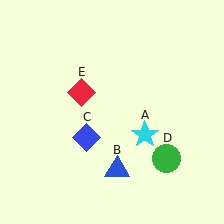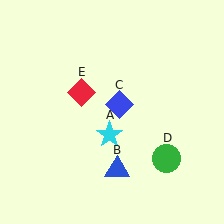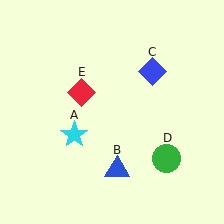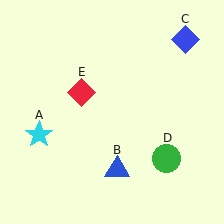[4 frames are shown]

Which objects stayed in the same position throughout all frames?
Blue triangle (object B) and green circle (object D) and red diamond (object E) remained stationary.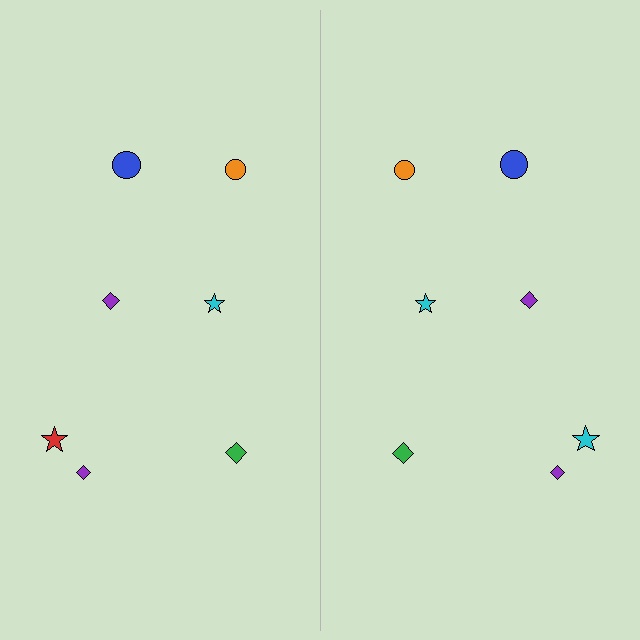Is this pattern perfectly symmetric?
No, the pattern is not perfectly symmetric. The cyan star on the right side breaks the symmetry — its mirror counterpart is red.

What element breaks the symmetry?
The cyan star on the right side breaks the symmetry — its mirror counterpart is red.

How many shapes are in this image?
There are 14 shapes in this image.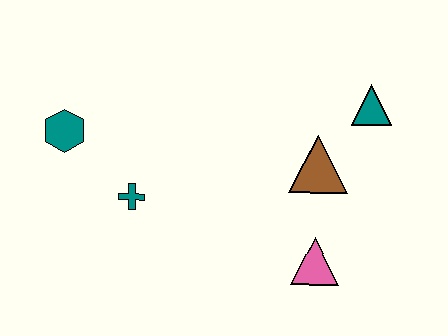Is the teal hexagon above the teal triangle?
No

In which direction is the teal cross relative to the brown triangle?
The teal cross is to the left of the brown triangle.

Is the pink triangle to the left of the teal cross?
No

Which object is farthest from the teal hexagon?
The teal triangle is farthest from the teal hexagon.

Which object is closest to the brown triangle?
The teal triangle is closest to the brown triangle.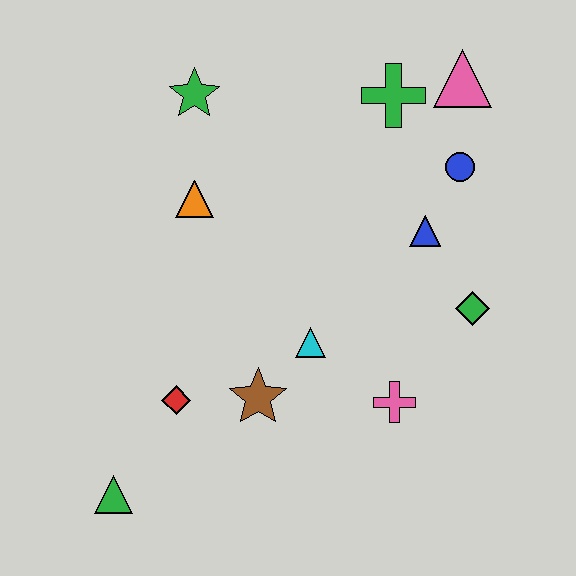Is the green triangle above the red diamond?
No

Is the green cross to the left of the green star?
No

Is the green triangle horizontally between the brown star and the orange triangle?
No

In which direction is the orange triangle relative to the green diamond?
The orange triangle is to the left of the green diamond.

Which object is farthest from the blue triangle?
The green triangle is farthest from the blue triangle.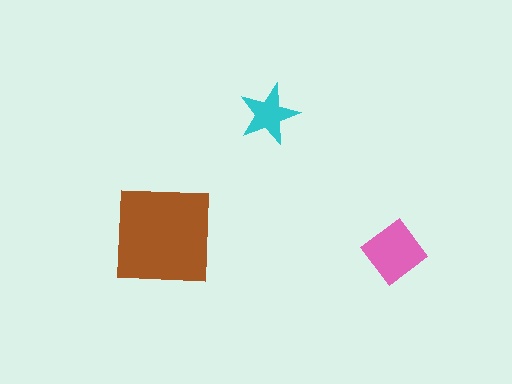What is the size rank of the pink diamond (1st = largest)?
2nd.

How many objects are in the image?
There are 3 objects in the image.